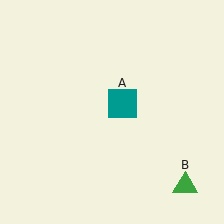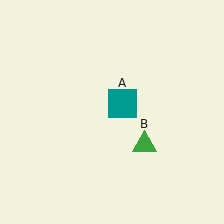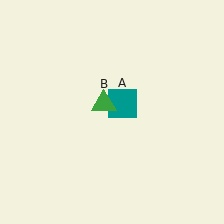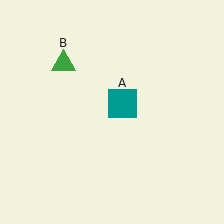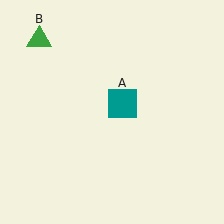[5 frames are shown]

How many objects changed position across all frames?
1 object changed position: green triangle (object B).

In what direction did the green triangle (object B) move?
The green triangle (object B) moved up and to the left.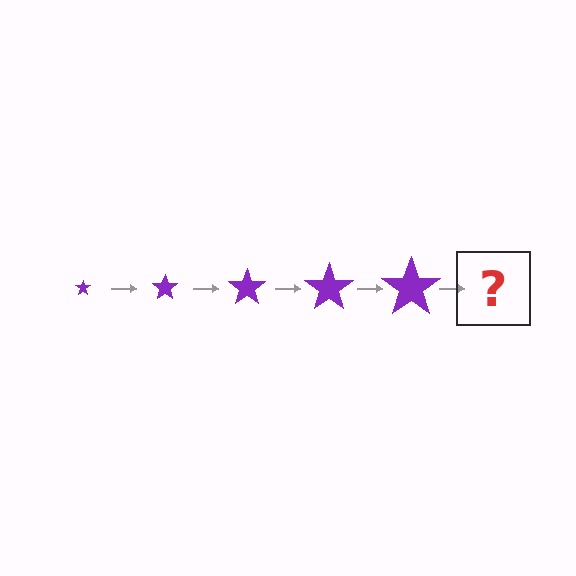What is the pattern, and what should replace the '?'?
The pattern is that the star gets progressively larger each step. The '?' should be a purple star, larger than the previous one.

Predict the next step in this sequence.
The next step is a purple star, larger than the previous one.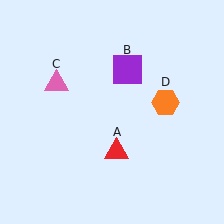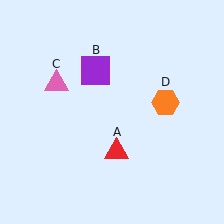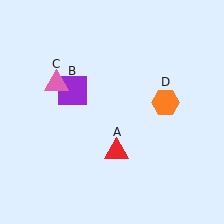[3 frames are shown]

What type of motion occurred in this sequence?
The purple square (object B) rotated counterclockwise around the center of the scene.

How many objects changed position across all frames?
1 object changed position: purple square (object B).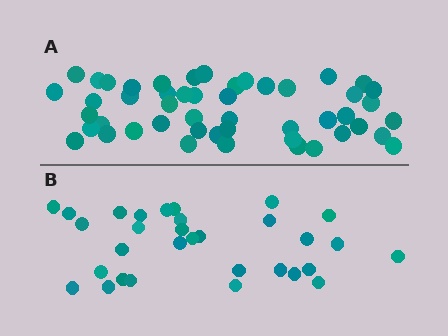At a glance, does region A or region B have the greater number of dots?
Region A (the top region) has more dots.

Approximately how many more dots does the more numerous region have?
Region A has approximately 20 more dots than region B.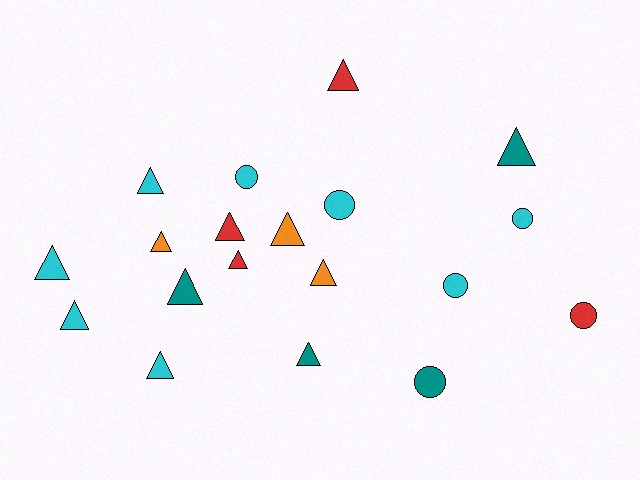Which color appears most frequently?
Cyan, with 8 objects.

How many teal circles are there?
There is 1 teal circle.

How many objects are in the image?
There are 19 objects.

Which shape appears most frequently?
Triangle, with 13 objects.